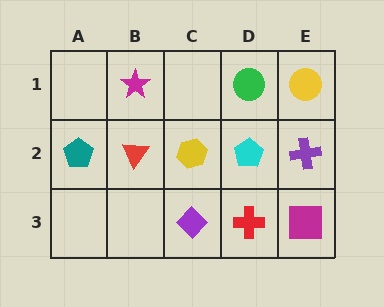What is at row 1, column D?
A green circle.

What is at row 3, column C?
A purple diamond.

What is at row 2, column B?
A red triangle.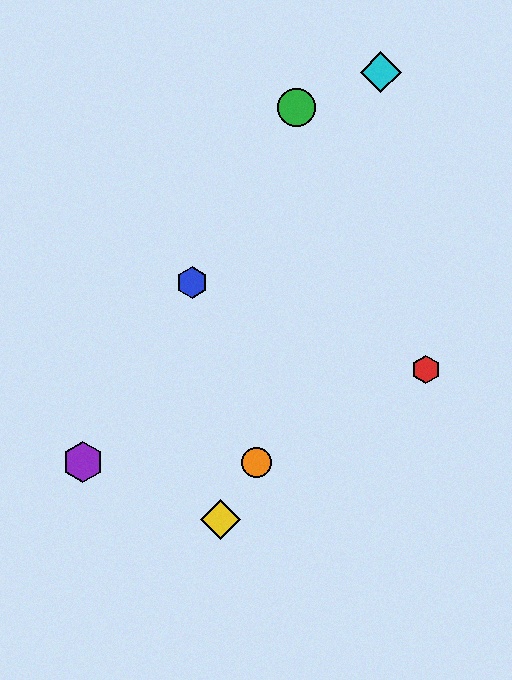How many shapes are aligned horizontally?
2 shapes (the purple hexagon, the orange circle) are aligned horizontally.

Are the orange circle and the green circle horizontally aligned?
No, the orange circle is at y≈462 and the green circle is at y≈107.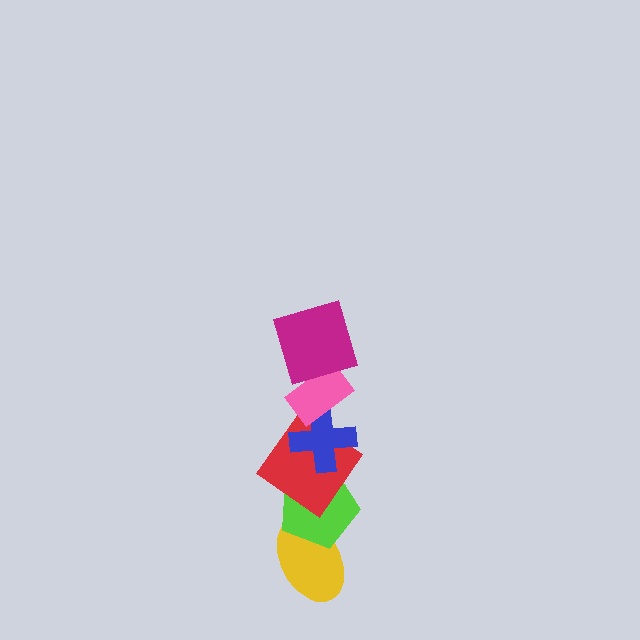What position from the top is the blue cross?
The blue cross is 3rd from the top.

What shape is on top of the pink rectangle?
The magenta square is on top of the pink rectangle.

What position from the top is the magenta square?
The magenta square is 1st from the top.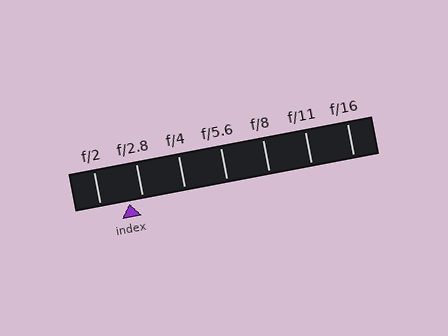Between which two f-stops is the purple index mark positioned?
The index mark is between f/2 and f/2.8.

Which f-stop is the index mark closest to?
The index mark is closest to f/2.8.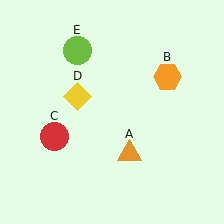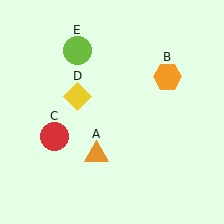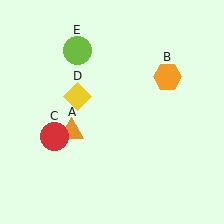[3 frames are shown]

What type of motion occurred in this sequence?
The orange triangle (object A) rotated clockwise around the center of the scene.